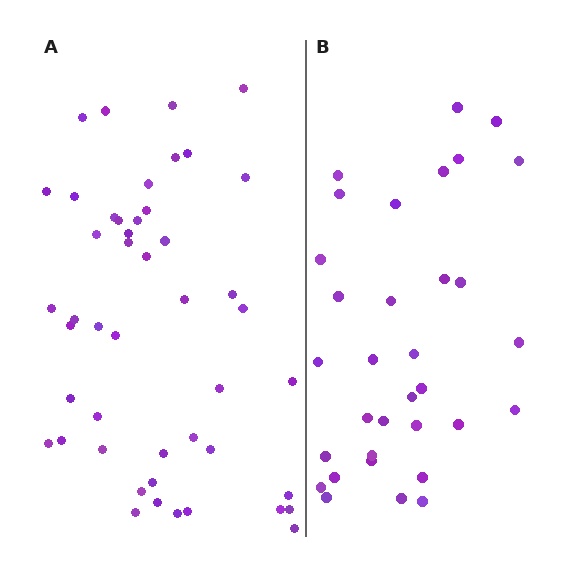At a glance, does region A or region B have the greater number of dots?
Region A (the left region) has more dots.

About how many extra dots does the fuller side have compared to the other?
Region A has approximately 15 more dots than region B.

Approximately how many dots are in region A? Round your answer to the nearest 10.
About 50 dots. (The exact count is 47, which rounds to 50.)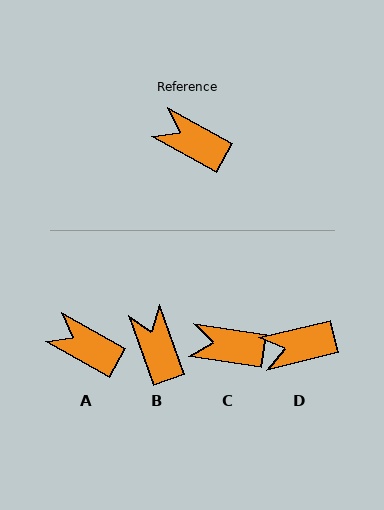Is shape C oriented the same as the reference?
No, it is off by about 21 degrees.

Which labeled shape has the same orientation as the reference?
A.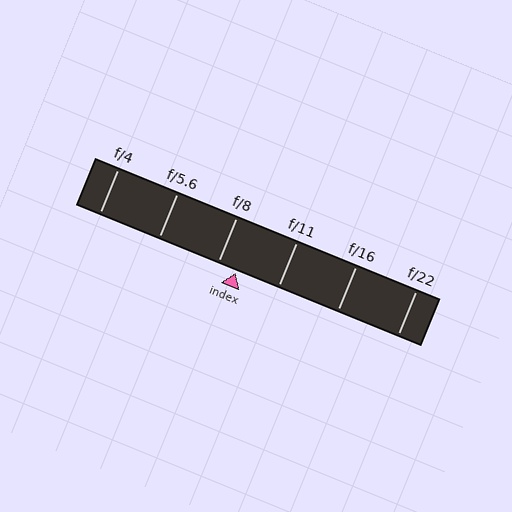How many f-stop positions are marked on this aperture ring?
There are 6 f-stop positions marked.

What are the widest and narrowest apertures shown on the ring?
The widest aperture shown is f/4 and the narrowest is f/22.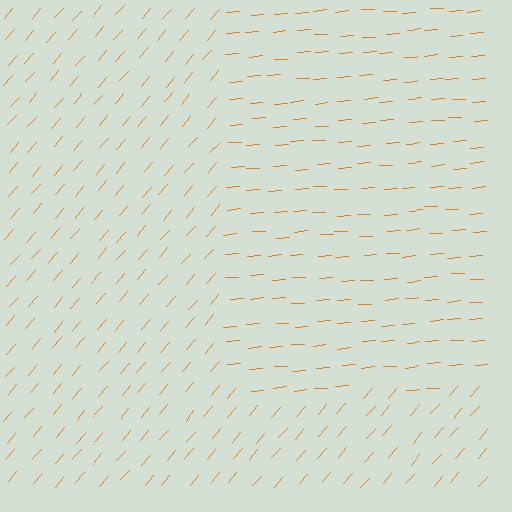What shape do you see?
I see a rectangle.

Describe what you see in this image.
The image is filled with small orange line segments. A rectangle region in the image has lines oriented differently from the surrounding lines, creating a visible texture boundary.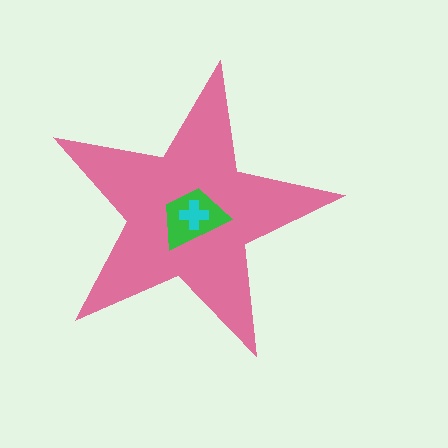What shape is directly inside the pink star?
The green trapezoid.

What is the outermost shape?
The pink star.